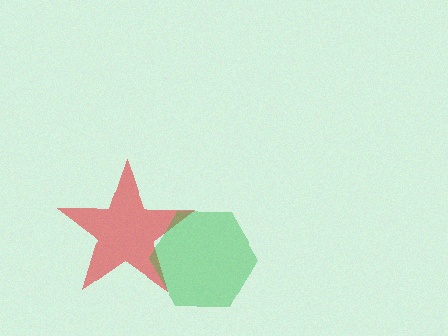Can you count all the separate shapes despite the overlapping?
Yes, there are 2 separate shapes.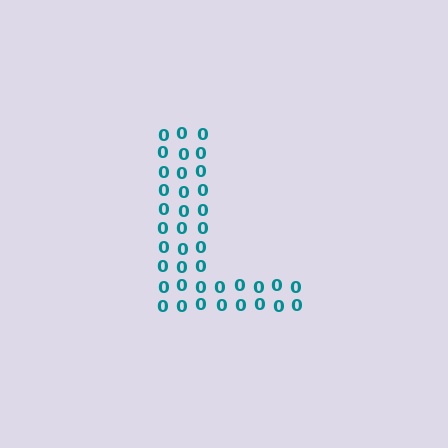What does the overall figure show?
The overall figure shows the letter L.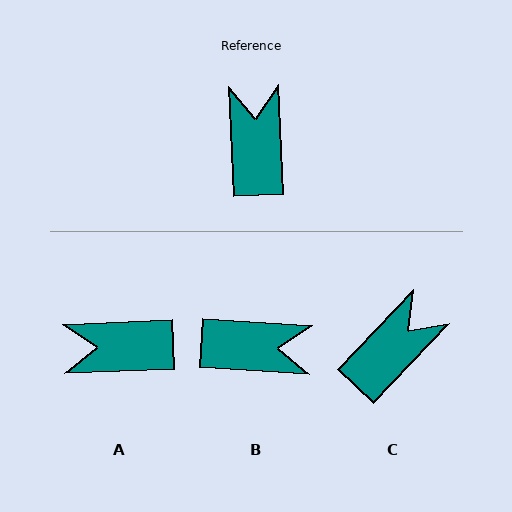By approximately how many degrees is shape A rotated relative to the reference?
Approximately 90 degrees counter-clockwise.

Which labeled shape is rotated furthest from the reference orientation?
B, about 96 degrees away.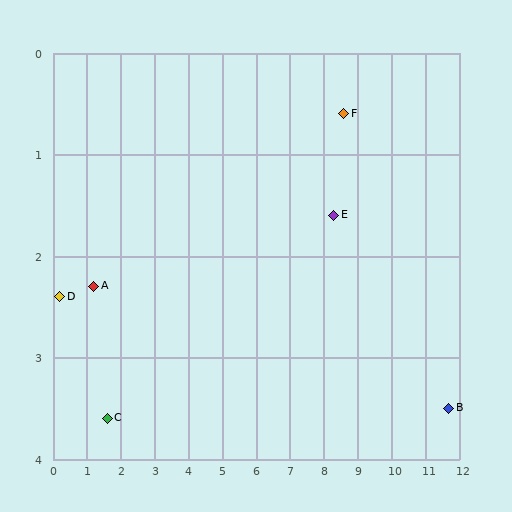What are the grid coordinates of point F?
Point F is at approximately (8.6, 0.6).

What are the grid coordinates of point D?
Point D is at approximately (0.2, 2.4).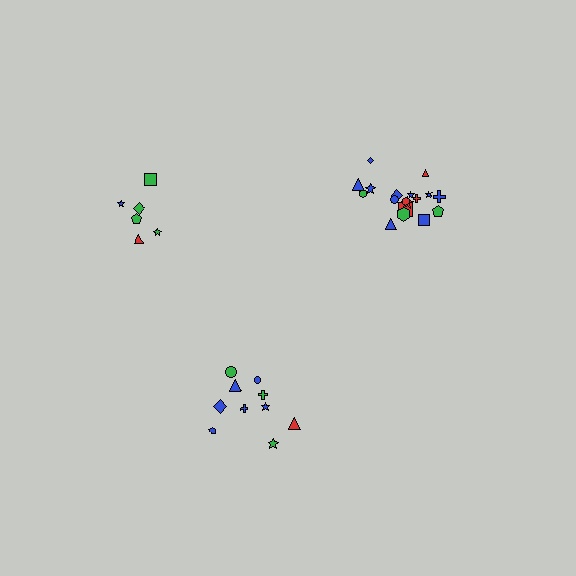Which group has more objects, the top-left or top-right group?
The top-right group.